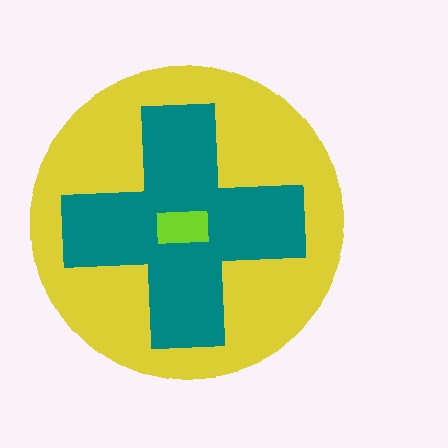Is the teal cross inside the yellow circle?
Yes.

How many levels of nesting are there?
3.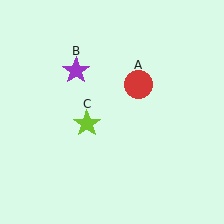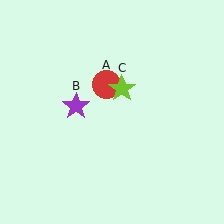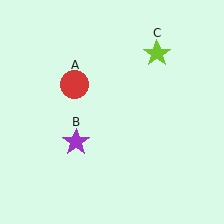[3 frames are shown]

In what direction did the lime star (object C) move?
The lime star (object C) moved up and to the right.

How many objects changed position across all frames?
3 objects changed position: red circle (object A), purple star (object B), lime star (object C).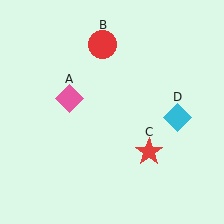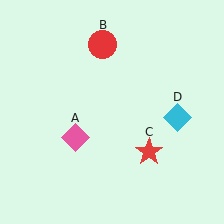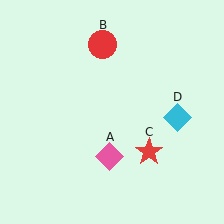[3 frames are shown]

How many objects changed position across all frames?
1 object changed position: pink diamond (object A).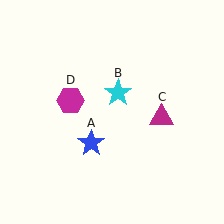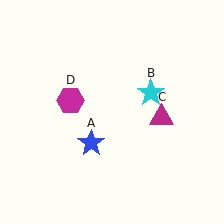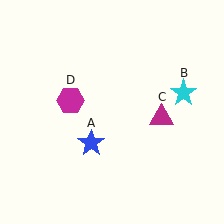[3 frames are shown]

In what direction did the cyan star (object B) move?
The cyan star (object B) moved right.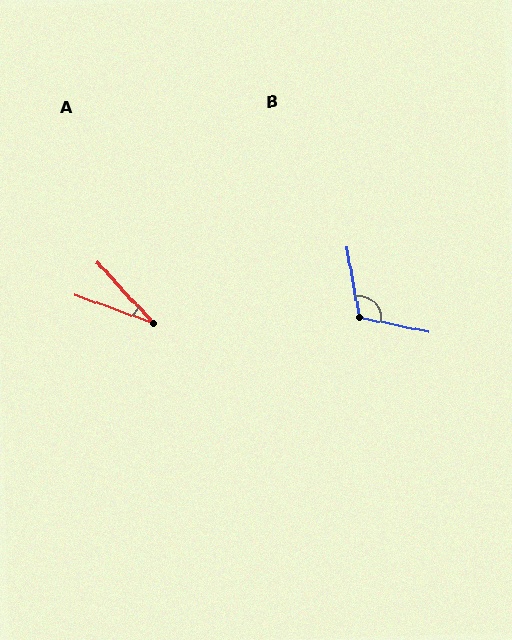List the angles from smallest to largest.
A (27°), B (112°).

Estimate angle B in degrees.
Approximately 112 degrees.